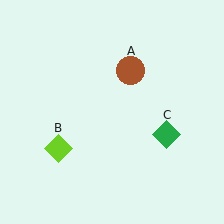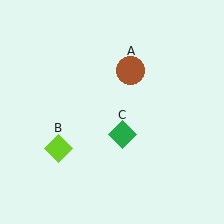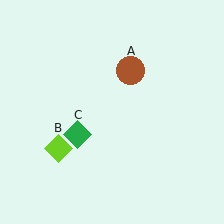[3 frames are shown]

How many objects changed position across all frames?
1 object changed position: green diamond (object C).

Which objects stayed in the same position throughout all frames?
Brown circle (object A) and lime diamond (object B) remained stationary.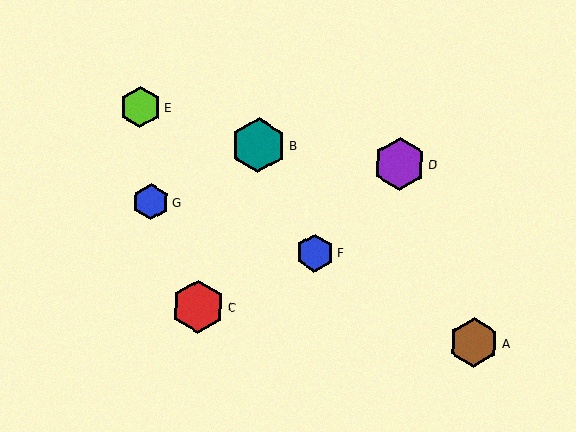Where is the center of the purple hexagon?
The center of the purple hexagon is at (400, 164).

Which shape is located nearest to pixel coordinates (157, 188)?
The blue hexagon (labeled G) at (151, 202) is nearest to that location.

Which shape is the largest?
The teal hexagon (labeled B) is the largest.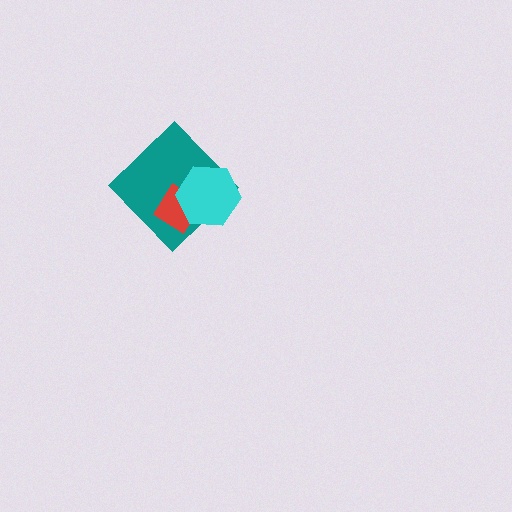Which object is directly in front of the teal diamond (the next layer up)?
The red diamond is directly in front of the teal diamond.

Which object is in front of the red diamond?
The cyan hexagon is in front of the red diamond.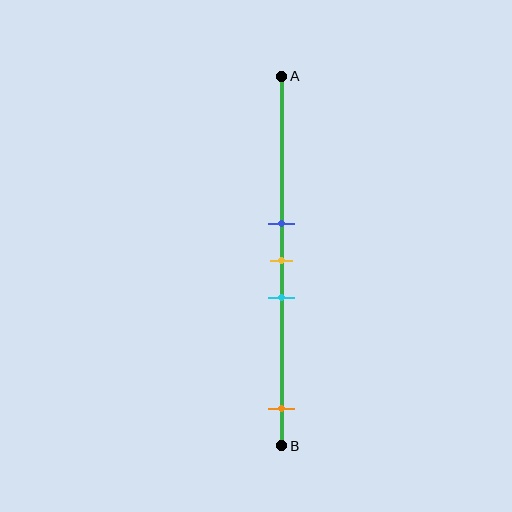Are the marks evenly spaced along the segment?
No, the marks are not evenly spaced.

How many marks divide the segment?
There are 4 marks dividing the segment.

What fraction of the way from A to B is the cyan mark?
The cyan mark is approximately 60% (0.6) of the way from A to B.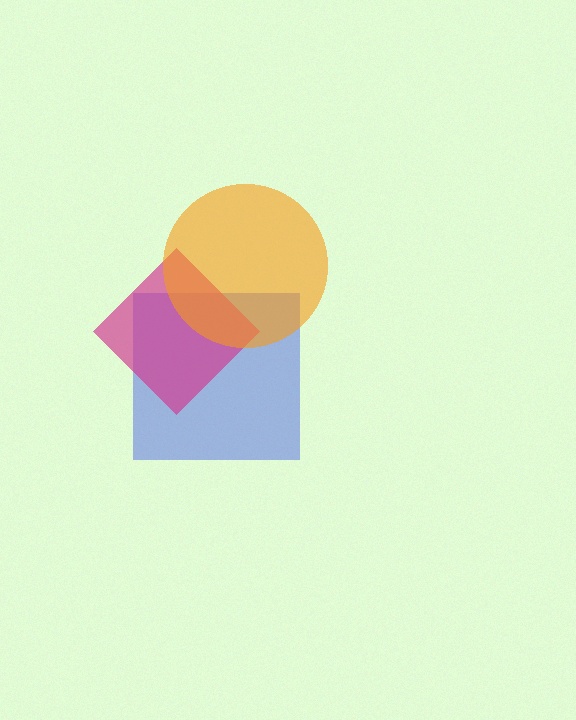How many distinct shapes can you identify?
There are 3 distinct shapes: a blue square, a magenta diamond, an orange circle.